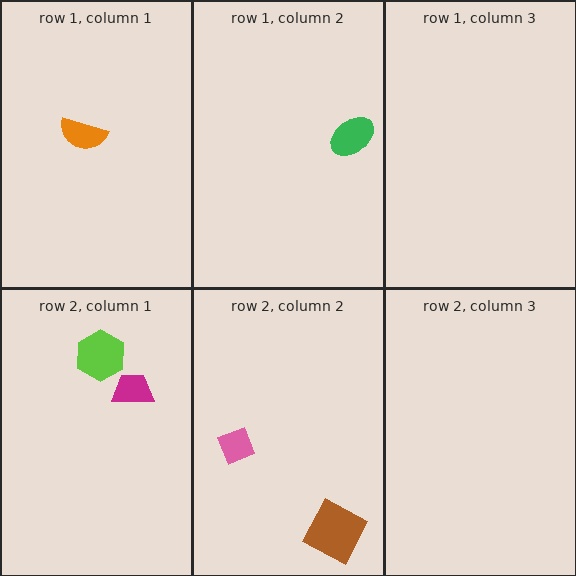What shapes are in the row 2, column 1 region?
The lime hexagon, the magenta trapezoid.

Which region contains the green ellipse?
The row 1, column 2 region.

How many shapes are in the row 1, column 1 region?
1.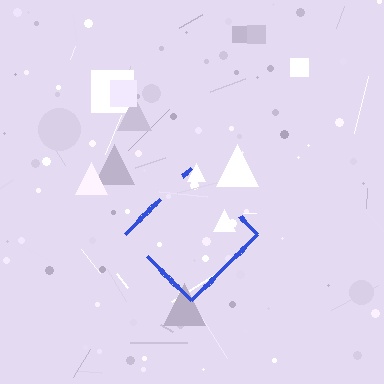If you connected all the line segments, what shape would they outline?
They would outline a diamond.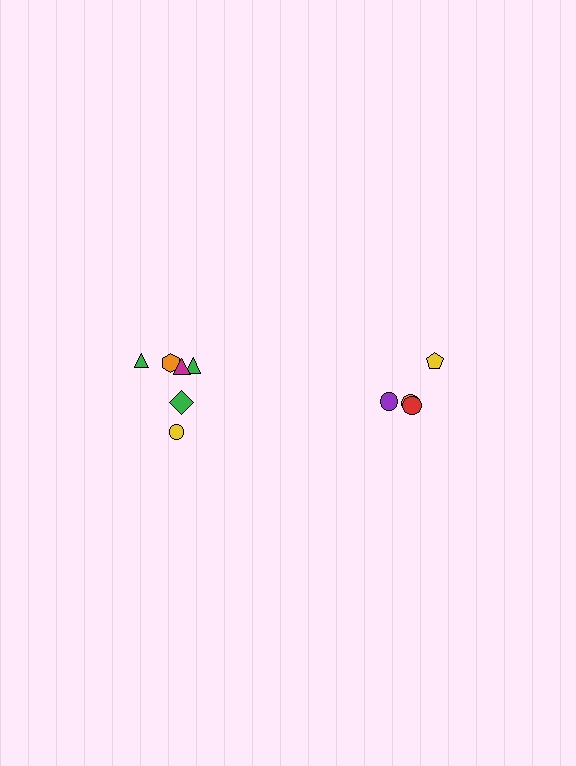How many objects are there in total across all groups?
There are 10 objects.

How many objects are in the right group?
There are 4 objects.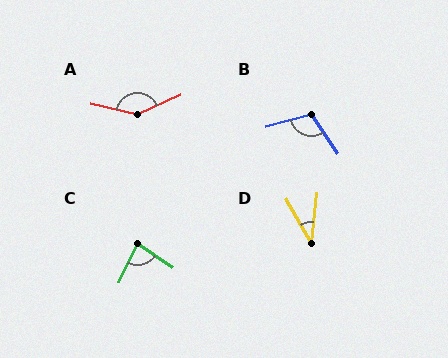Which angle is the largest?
A, at approximately 143 degrees.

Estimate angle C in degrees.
Approximately 81 degrees.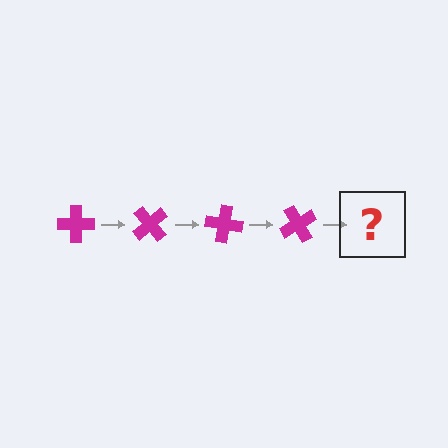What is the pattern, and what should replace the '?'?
The pattern is that the cross rotates 50 degrees each step. The '?' should be a magenta cross rotated 200 degrees.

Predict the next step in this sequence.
The next step is a magenta cross rotated 200 degrees.